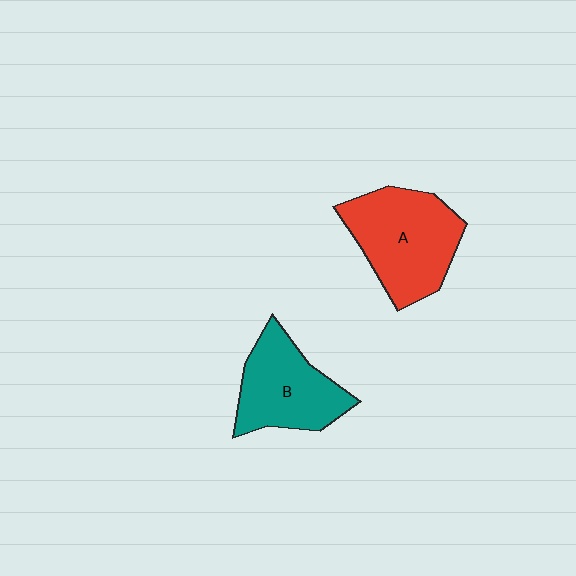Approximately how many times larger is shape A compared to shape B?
Approximately 1.2 times.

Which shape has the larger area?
Shape A (red).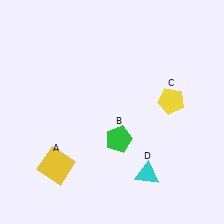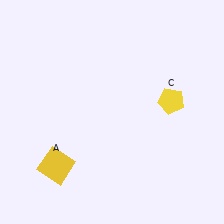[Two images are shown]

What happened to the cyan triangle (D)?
The cyan triangle (D) was removed in Image 2. It was in the bottom-right area of Image 1.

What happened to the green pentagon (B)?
The green pentagon (B) was removed in Image 2. It was in the bottom-right area of Image 1.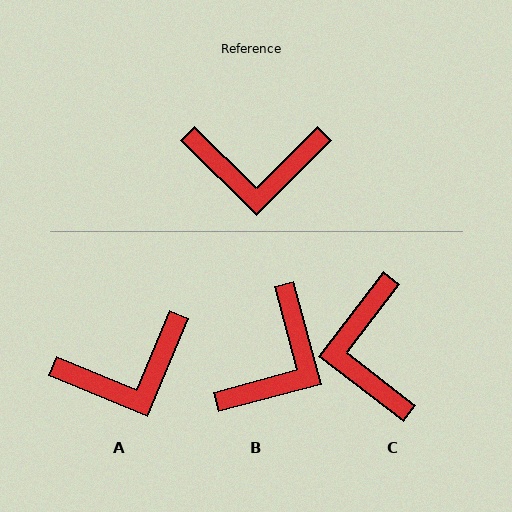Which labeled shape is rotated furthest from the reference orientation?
C, about 82 degrees away.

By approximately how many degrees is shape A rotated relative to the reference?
Approximately 22 degrees counter-clockwise.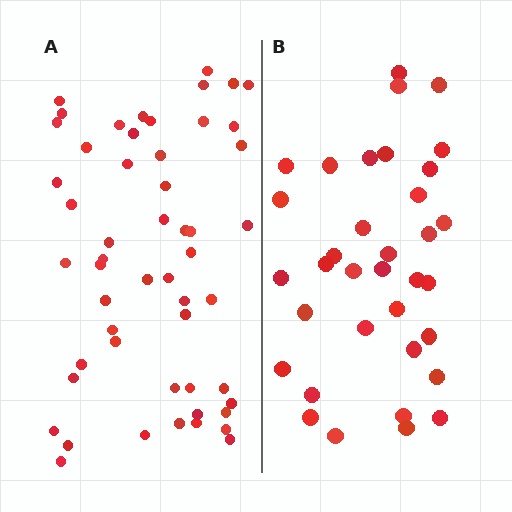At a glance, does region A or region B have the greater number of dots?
Region A (the left region) has more dots.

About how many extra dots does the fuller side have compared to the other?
Region A has approximately 20 more dots than region B.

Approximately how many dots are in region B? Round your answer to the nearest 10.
About 40 dots. (The exact count is 35, which rounds to 40.)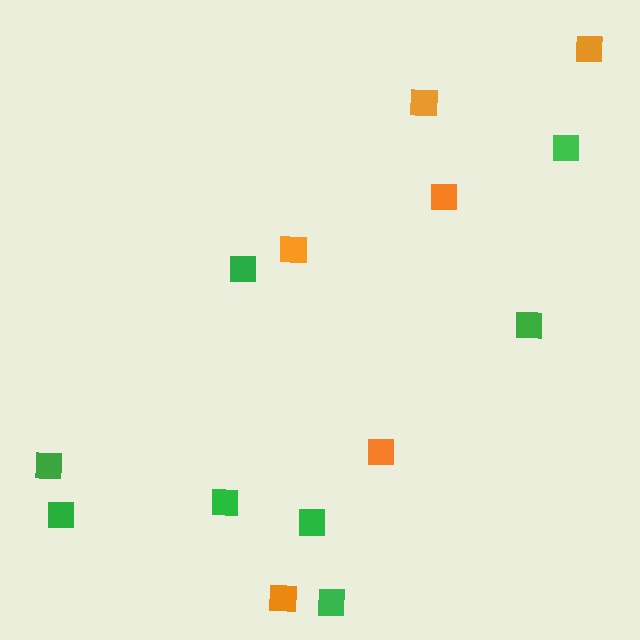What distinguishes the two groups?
There are 2 groups: one group of green squares (8) and one group of orange squares (6).